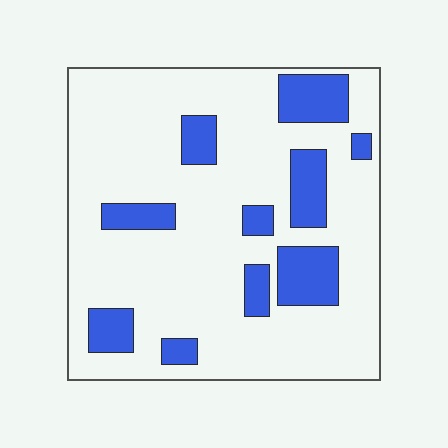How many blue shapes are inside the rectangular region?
10.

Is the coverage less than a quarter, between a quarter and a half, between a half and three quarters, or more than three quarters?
Less than a quarter.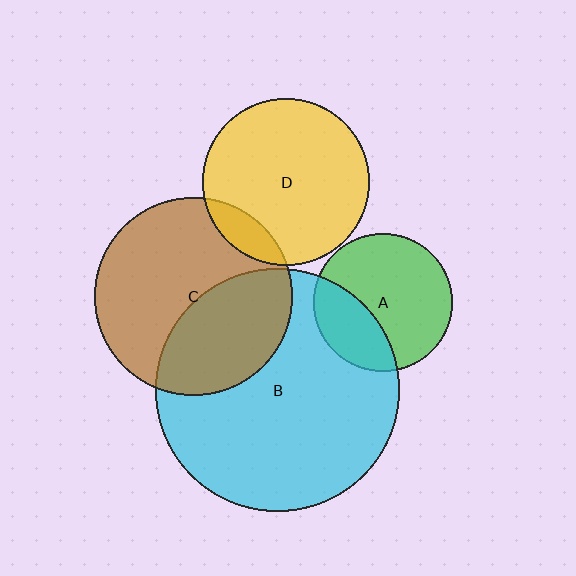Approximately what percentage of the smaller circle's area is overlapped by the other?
Approximately 10%.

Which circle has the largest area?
Circle B (cyan).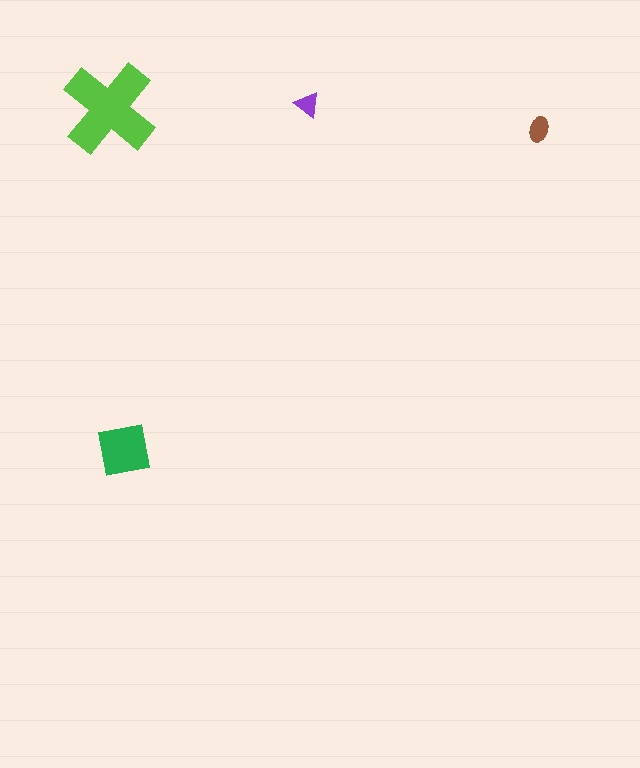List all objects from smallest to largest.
The purple triangle, the brown ellipse, the green square, the lime cross.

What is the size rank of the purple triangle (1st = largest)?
4th.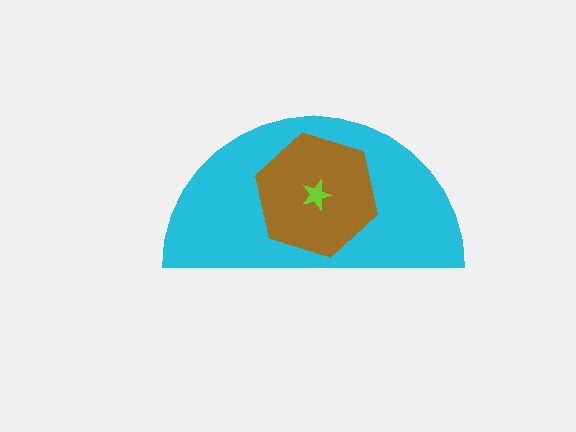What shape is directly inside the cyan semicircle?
The brown hexagon.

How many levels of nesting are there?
3.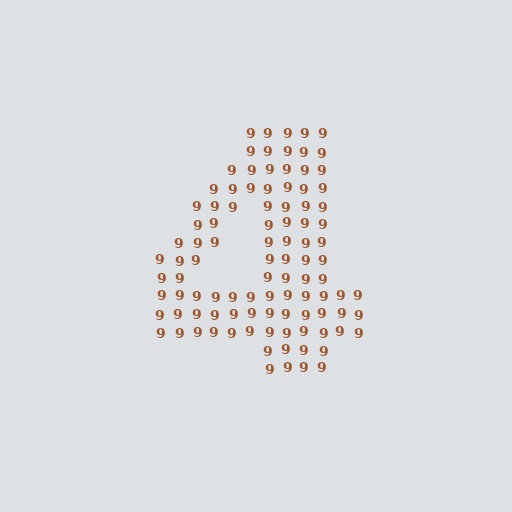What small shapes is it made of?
It is made of small digit 9's.